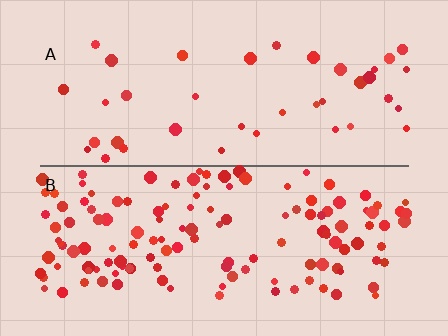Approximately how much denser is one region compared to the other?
Approximately 3.4× — region B over region A.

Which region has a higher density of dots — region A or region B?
B (the bottom).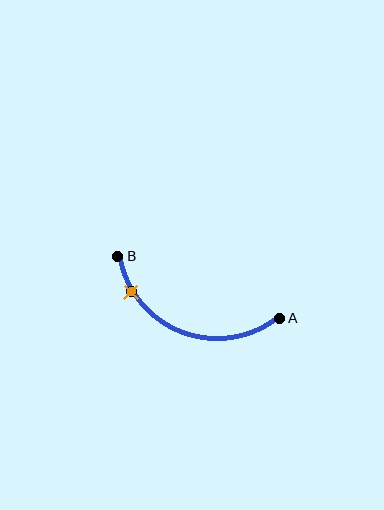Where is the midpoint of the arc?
The arc midpoint is the point on the curve farthest from the straight line joining A and B. It sits below that line.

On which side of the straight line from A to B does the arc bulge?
The arc bulges below the straight line connecting A and B.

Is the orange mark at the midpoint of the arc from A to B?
No. The orange mark lies on the arc but is closer to endpoint B. The arc midpoint would be at the point on the curve equidistant along the arc from both A and B.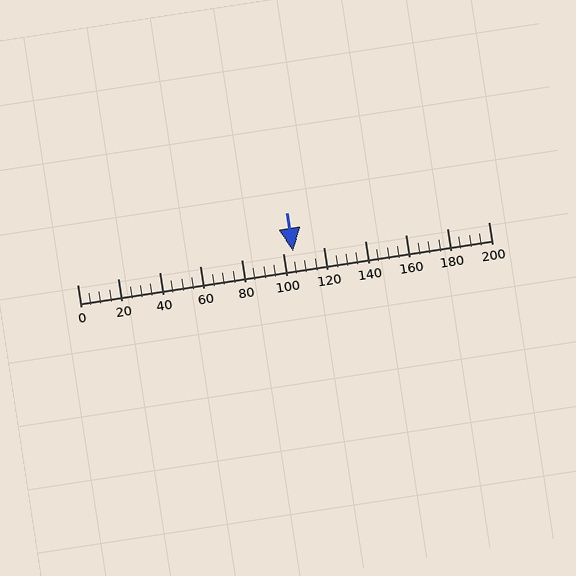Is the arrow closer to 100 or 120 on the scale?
The arrow is closer to 100.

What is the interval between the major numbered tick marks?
The major tick marks are spaced 20 units apart.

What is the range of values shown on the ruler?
The ruler shows values from 0 to 200.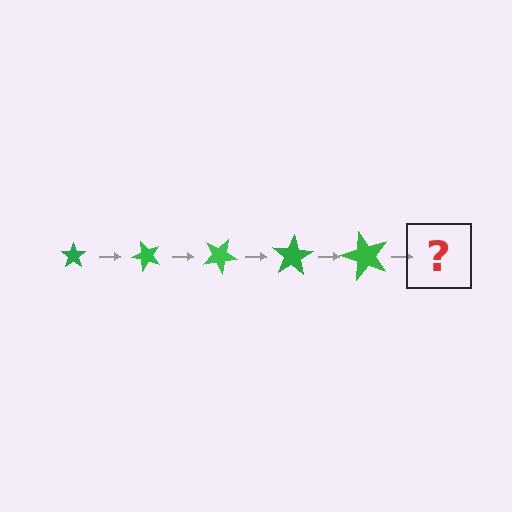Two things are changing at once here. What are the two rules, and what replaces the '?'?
The two rules are that the star grows larger each step and it rotates 50 degrees each step. The '?' should be a star, larger than the previous one and rotated 250 degrees from the start.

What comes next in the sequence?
The next element should be a star, larger than the previous one and rotated 250 degrees from the start.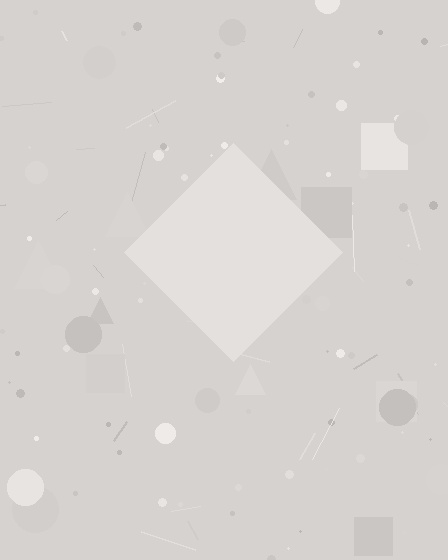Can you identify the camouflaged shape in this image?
The camouflaged shape is a diamond.